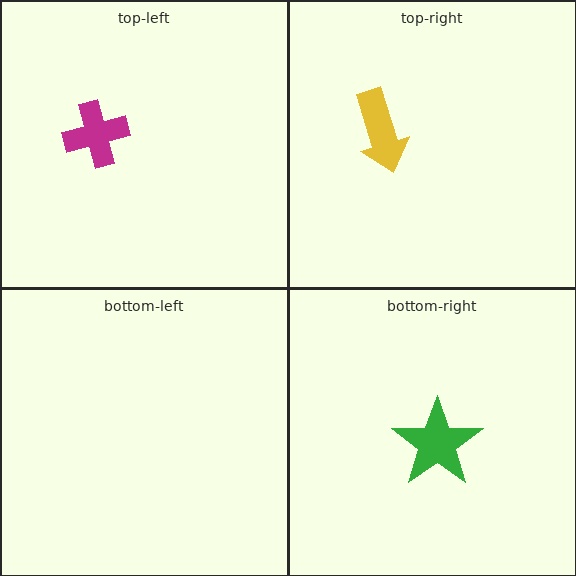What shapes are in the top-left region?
The magenta cross.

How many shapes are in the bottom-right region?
1.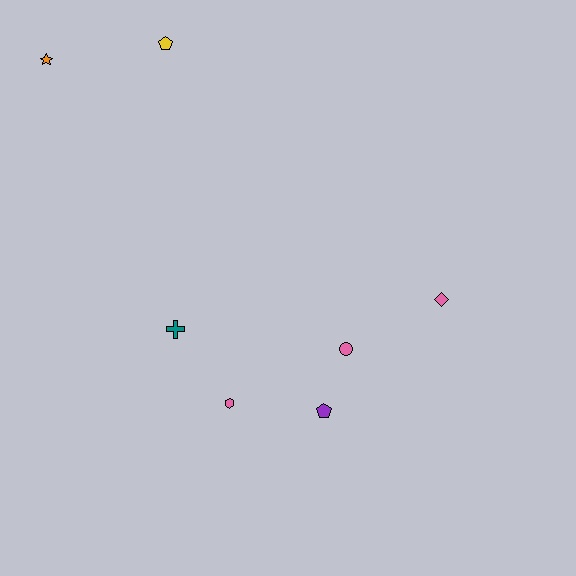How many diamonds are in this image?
There is 1 diamond.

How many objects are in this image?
There are 7 objects.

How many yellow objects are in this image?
There is 1 yellow object.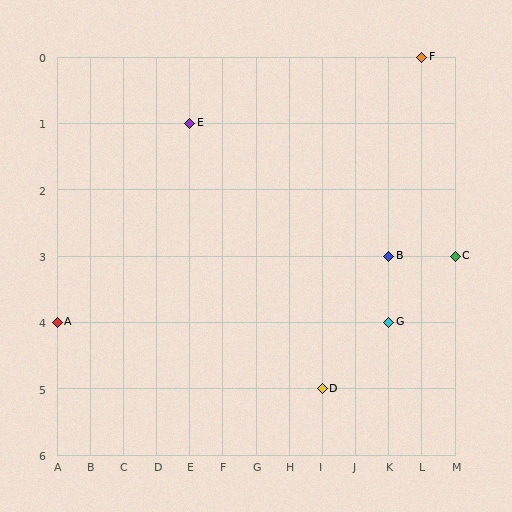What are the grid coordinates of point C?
Point C is at grid coordinates (M, 3).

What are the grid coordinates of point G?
Point G is at grid coordinates (K, 4).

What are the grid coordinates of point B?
Point B is at grid coordinates (K, 3).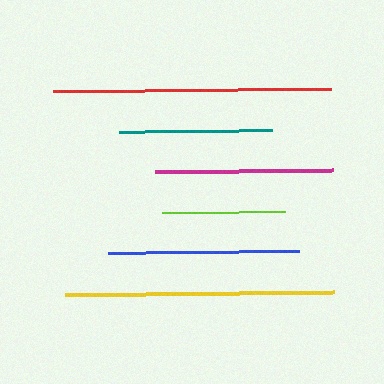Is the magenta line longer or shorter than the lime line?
The magenta line is longer than the lime line.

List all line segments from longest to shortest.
From longest to shortest: red, yellow, blue, magenta, teal, lime.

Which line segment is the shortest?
The lime line is the shortest at approximately 123 pixels.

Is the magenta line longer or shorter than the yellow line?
The yellow line is longer than the magenta line.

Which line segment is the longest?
The red line is the longest at approximately 278 pixels.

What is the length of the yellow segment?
The yellow segment is approximately 269 pixels long.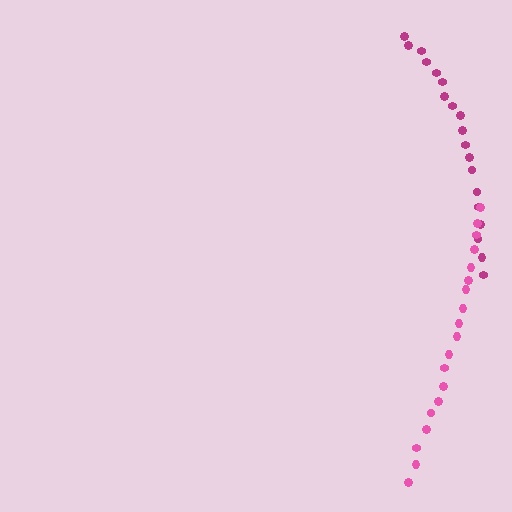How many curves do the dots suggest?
There are 2 distinct paths.